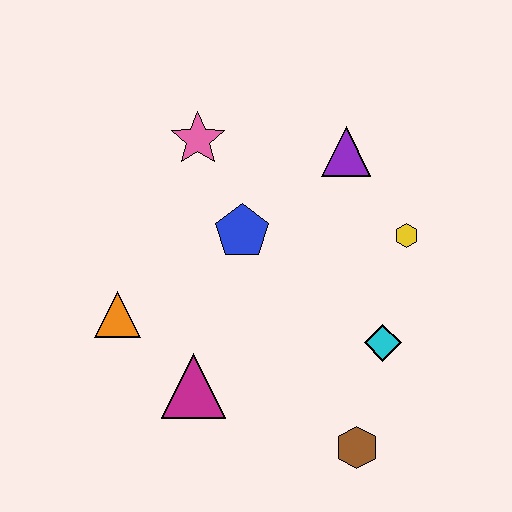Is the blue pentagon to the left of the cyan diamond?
Yes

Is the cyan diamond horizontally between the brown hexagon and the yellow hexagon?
Yes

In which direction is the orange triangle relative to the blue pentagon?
The orange triangle is to the left of the blue pentagon.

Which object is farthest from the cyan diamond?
The pink star is farthest from the cyan diamond.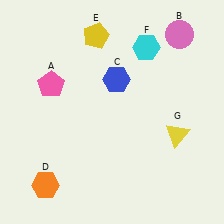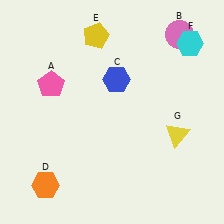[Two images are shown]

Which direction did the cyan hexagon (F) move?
The cyan hexagon (F) moved right.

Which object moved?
The cyan hexagon (F) moved right.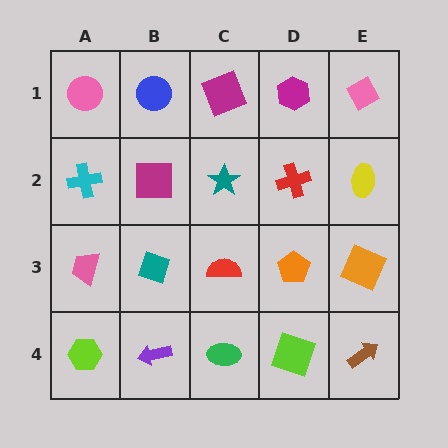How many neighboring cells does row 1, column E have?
2.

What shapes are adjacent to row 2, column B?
A blue circle (row 1, column B), a teal diamond (row 3, column B), a cyan cross (row 2, column A), a teal star (row 2, column C).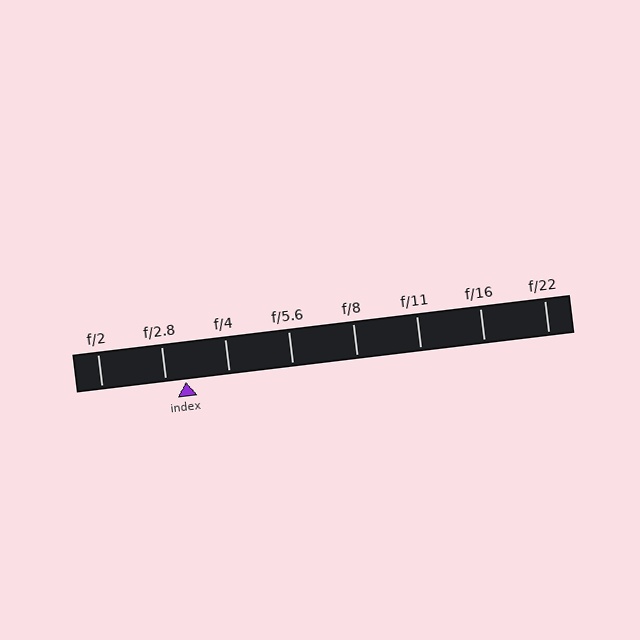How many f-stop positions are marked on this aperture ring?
There are 8 f-stop positions marked.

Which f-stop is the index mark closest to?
The index mark is closest to f/2.8.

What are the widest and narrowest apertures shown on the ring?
The widest aperture shown is f/2 and the narrowest is f/22.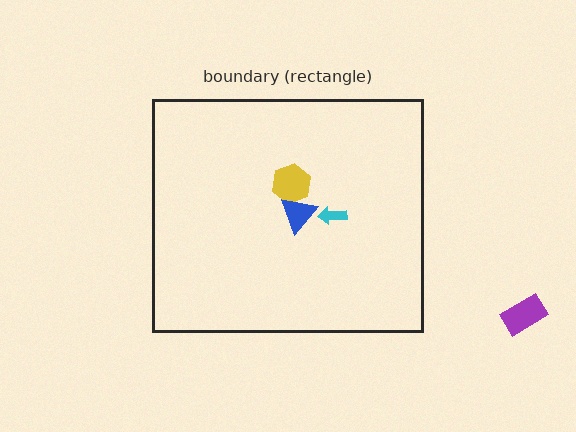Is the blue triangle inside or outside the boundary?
Inside.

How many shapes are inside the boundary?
3 inside, 1 outside.